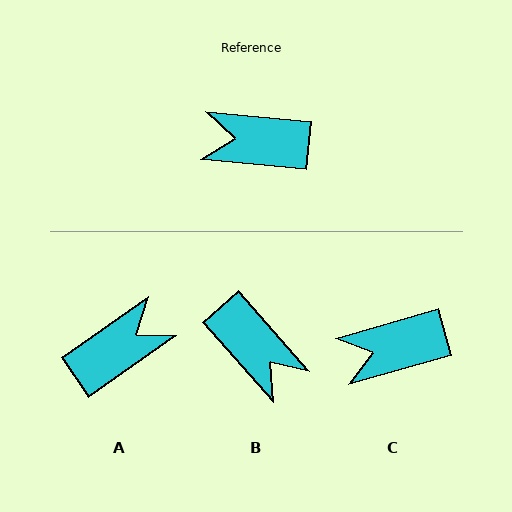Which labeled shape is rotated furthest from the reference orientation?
A, about 139 degrees away.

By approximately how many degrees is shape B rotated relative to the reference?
Approximately 137 degrees counter-clockwise.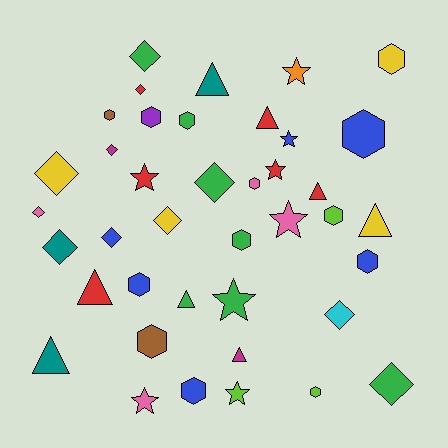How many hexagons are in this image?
There are 13 hexagons.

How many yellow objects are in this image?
There are 4 yellow objects.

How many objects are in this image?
There are 40 objects.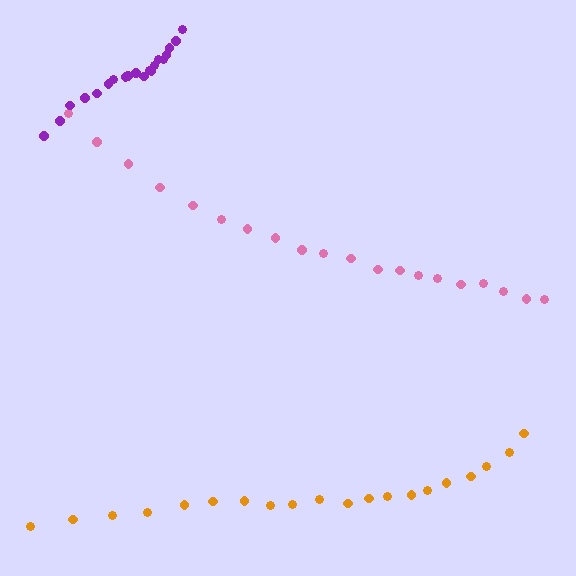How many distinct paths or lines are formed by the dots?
There are 3 distinct paths.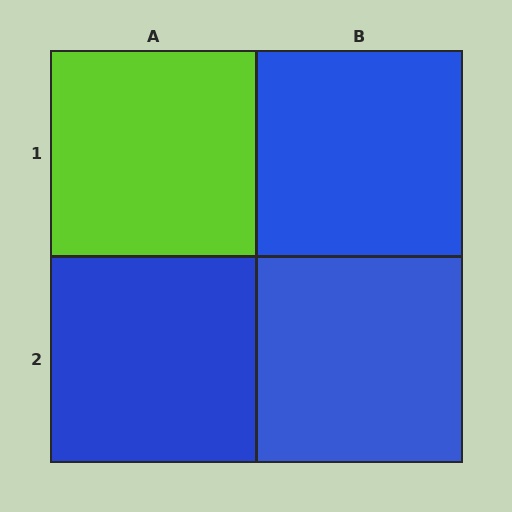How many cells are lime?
1 cell is lime.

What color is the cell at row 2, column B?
Blue.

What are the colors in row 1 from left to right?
Lime, blue.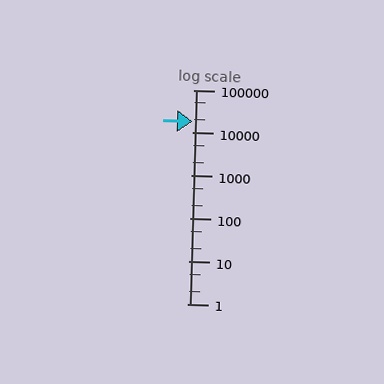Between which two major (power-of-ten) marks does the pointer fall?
The pointer is between 10000 and 100000.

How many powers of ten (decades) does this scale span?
The scale spans 5 decades, from 1 to 100000.